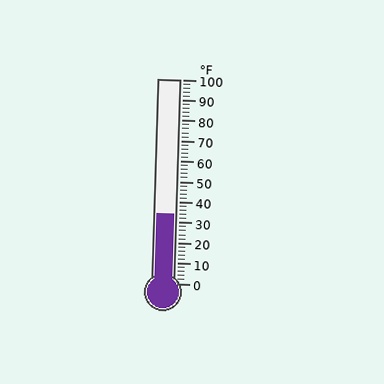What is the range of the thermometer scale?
The thermometer scale ranges from 0°F to 100°F.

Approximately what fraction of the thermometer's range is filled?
The thermometer is filled to approximately 35% of its range.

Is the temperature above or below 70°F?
The temperature is below 70°F.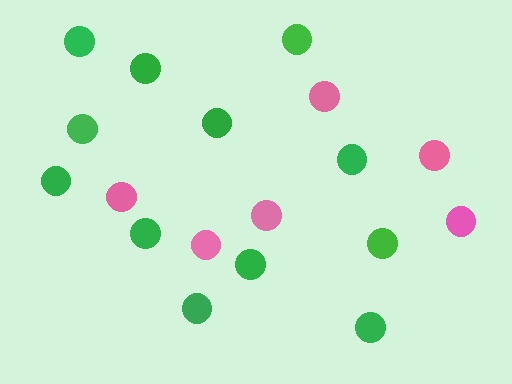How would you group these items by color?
There are 2 groups: one group of green circles (12) and one group of pink circles (6).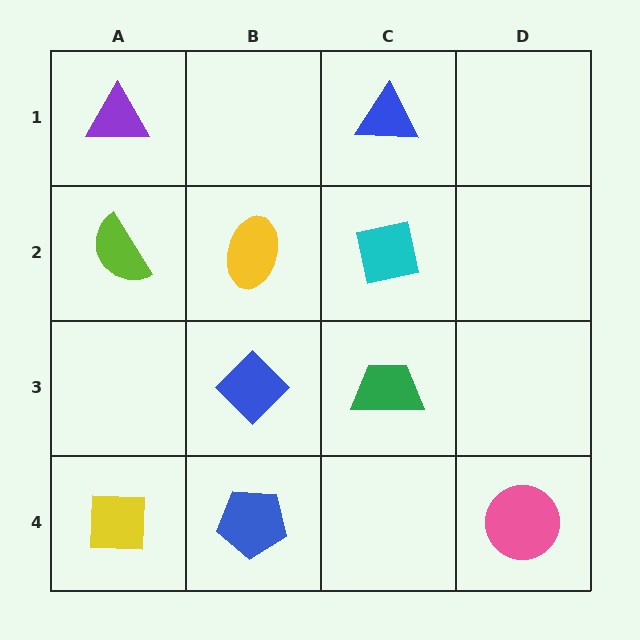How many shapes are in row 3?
2 shapes.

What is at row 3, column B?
A blue diamond.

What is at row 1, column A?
A purple triangle.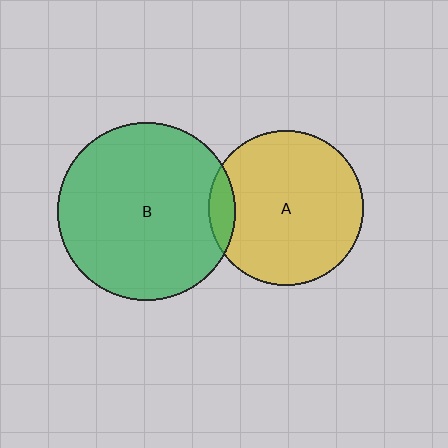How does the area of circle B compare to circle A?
Approximately 1.3 times.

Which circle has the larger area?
Circle B (green).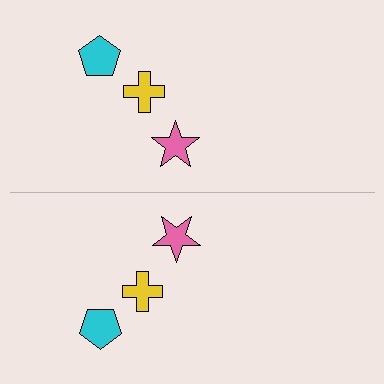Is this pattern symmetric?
Yes, this pattern has bilateral (reflection) symmetry.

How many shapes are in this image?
There are 6 shapes in this image.